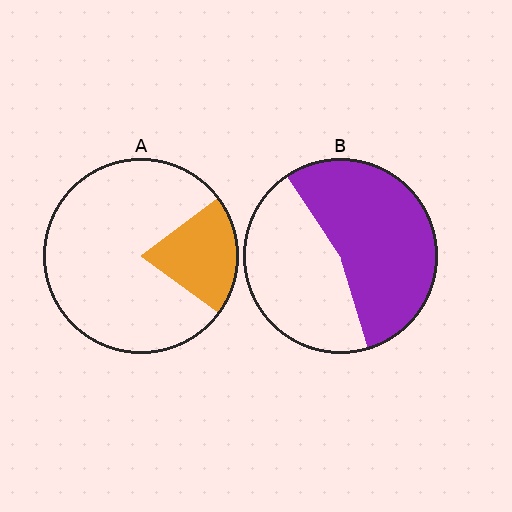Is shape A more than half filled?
No.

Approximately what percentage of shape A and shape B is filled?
A is approximately 20% and B is approximately 55%.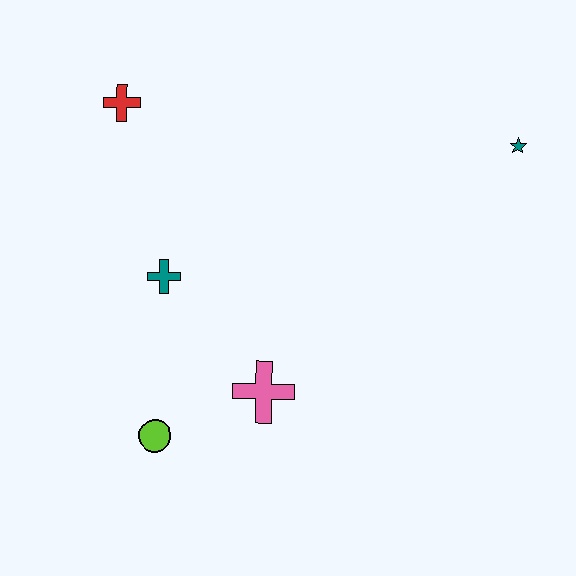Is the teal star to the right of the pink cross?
Yes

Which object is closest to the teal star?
The pink cross is closest to the teal star.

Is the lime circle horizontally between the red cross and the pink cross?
Yes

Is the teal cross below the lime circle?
No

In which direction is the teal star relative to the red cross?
The teal star is to the right of the red cross.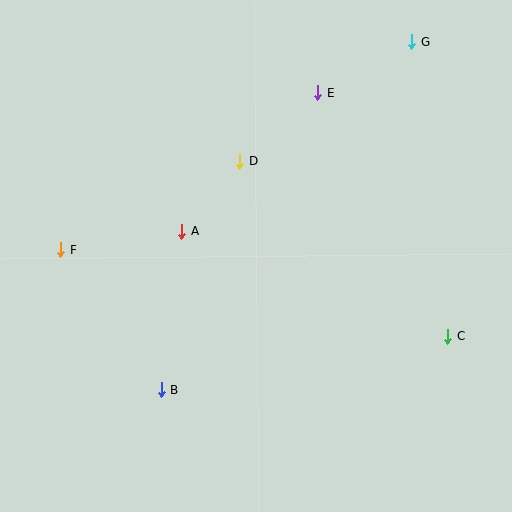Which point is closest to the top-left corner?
Point F is closest to the top-left corner.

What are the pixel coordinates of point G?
Point G is at (412, 42).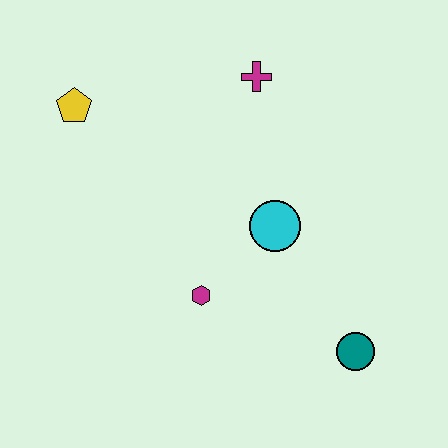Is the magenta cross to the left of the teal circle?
Yes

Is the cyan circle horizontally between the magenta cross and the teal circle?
Yes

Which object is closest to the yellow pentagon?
The magenta cross is closest to the yellow pentagon.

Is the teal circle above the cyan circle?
No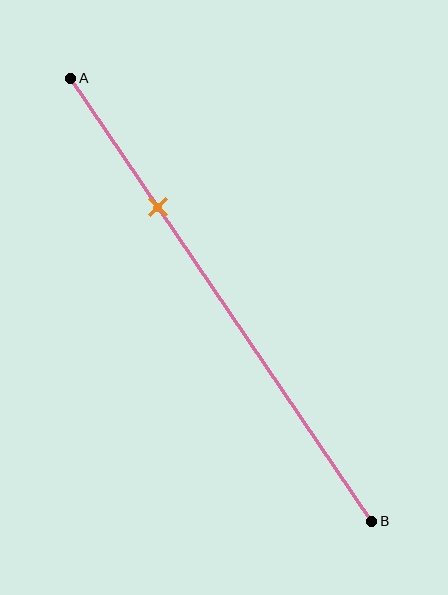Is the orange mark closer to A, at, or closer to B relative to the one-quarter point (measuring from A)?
The orange mark is closer to point B than the one-quarter point of segment AB.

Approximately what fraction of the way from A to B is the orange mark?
The orange mark is approximately 30% of the way from A to B.